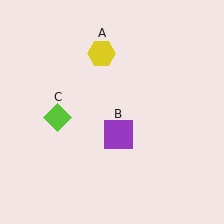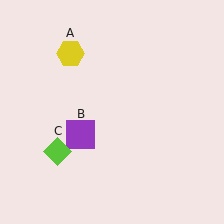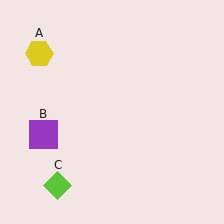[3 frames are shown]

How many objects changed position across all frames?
3 objects changed position: yellow hexagon (object A), purple square (object B), lime diamond (object C).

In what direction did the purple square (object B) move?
The purple square (object B) moved left.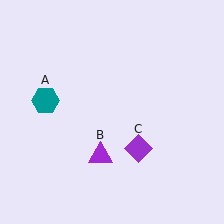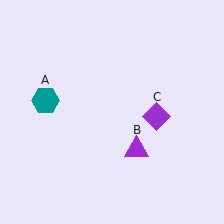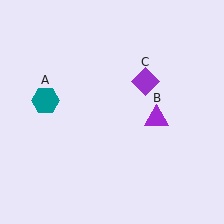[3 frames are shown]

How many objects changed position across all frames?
2 objects changed position: purple triangle (object B), purple diamond (object C).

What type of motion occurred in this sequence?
The purple triangle (object B), purple diamond (object C) rotated counterclockwise around the center of the scene.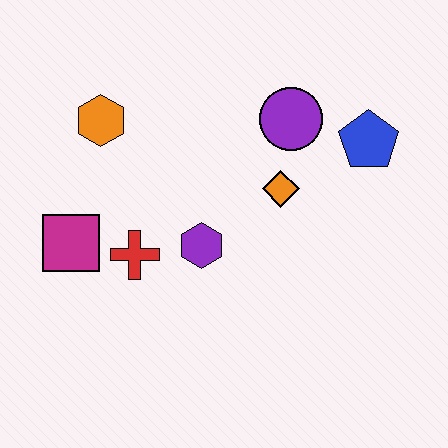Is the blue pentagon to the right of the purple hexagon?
Yes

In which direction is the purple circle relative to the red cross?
The purple circle is to the right of the red cross.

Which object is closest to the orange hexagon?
The magenta square is closest to the orange hexagon.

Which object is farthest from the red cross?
The blue pentagon is farthest from the red cross.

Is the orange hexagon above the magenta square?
Yes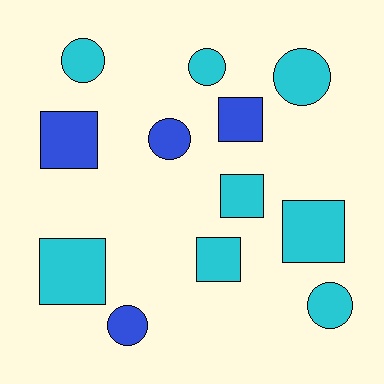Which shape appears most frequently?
Circle, with 6 objects.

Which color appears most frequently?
Cyan, with 8 objects.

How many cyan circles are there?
There are 4 cyan circles.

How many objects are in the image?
There are 12 objects.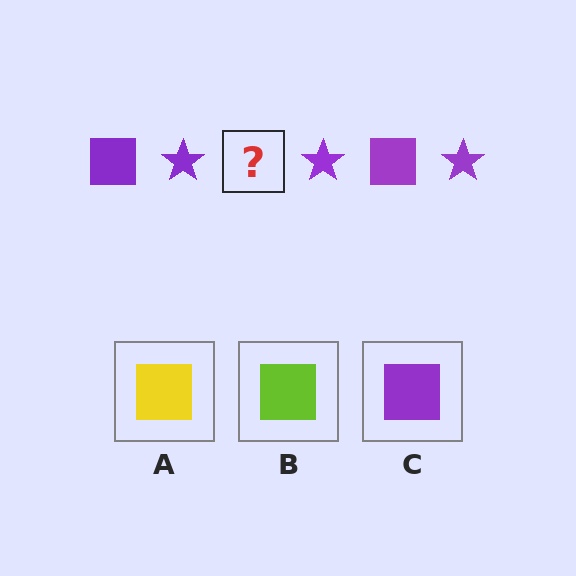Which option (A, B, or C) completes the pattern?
C.